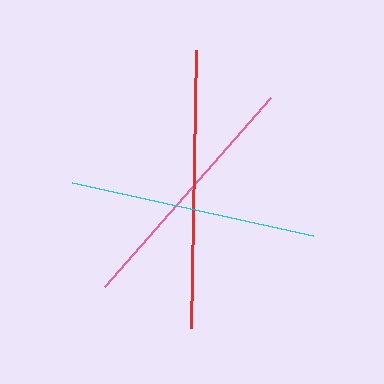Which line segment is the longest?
The red line is the longest at approximately 278 pixels.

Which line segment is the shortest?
The cyan line is the shortest at approximately 247 pixels.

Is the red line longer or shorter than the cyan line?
The red line is longer than the cyan line.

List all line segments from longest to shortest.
From longest to shortest: red, pink, cyan.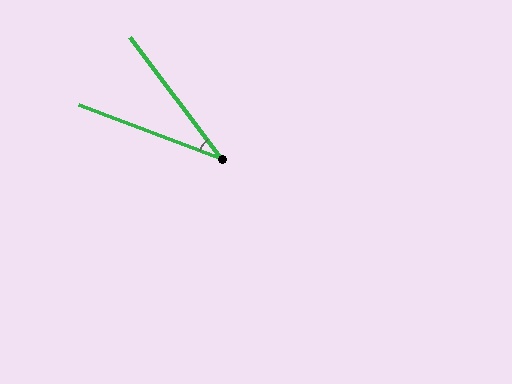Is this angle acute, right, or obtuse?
It is acute.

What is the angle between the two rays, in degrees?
Approximately 32 degrees.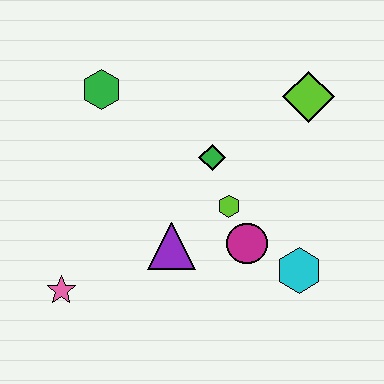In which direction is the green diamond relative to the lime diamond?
The green diamond is to the left of the lime diamond.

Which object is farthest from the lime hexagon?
The pink star is farthest from the lime hexagon.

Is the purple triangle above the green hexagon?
No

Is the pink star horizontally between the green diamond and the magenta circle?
No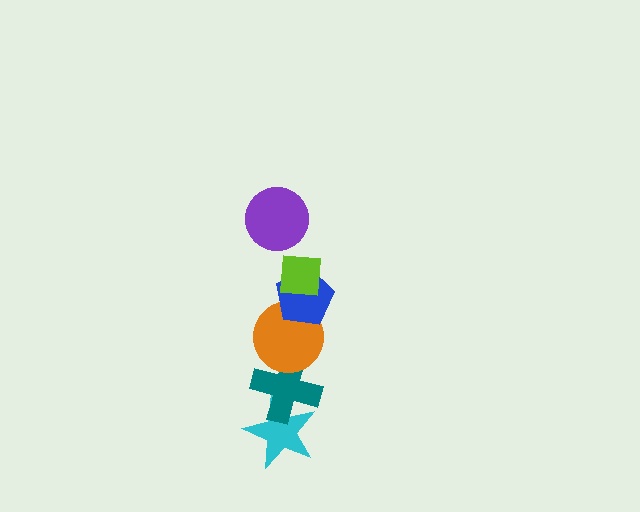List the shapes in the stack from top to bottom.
From top to bottom: the purple circle, the lime square, the blue pentagon, the orange circle, the teal cross, the cyan star.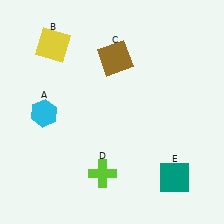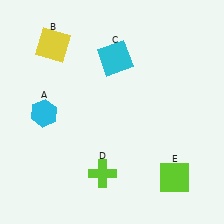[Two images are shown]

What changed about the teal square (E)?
In Image 1, E is teal. In Image 2, it changed to lime.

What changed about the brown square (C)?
In Image 1, C is brown. In Image 2, it changed to cyan.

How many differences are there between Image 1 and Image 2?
There are 2 differences between the two images.